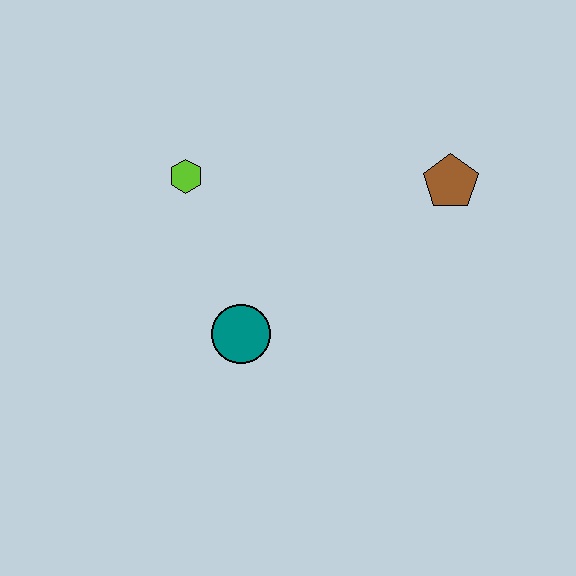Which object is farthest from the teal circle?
The brown pentagon is farthest from the teal circle.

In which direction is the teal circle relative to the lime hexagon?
The teal circle is below the lime hexagon.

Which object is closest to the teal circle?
The lime hexagon is closest to the teal circle.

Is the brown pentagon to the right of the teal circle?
Yes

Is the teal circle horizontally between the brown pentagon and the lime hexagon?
Yes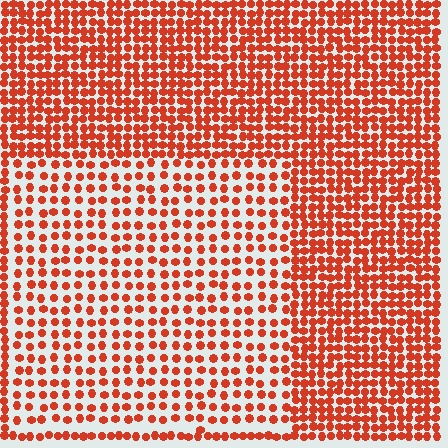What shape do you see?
I see a rectangle.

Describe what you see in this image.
The image contains small red elements arranged at two different densities. A rectangle-shaped region is visible where the elements are less densely packed than the surrounding area.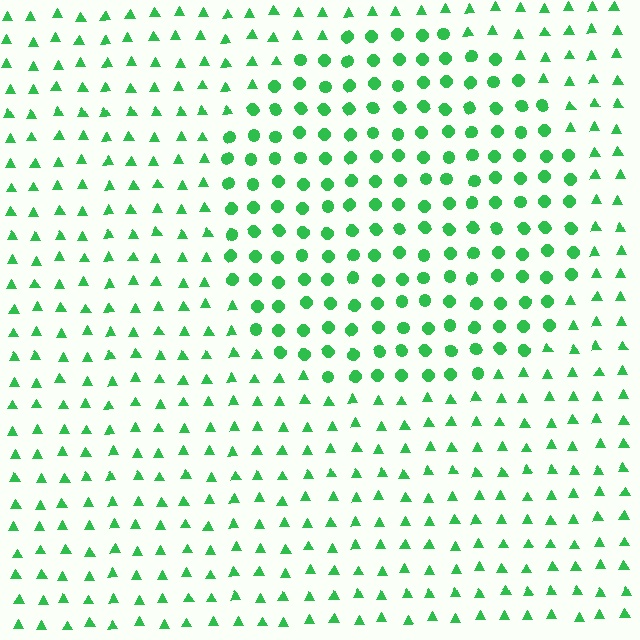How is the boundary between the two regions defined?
The boundary is defined by a change in element shape: circles inside vs. triangles outside. All elements share the same color and spacing.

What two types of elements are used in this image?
The image uses circles inside the circle region and triangles outside it.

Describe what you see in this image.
The image is filled with small green elements arranged in a uniform grid. A circle-shaped region contains circles, while the surrounding area contains triangles. The boundary is defined purely by the change in element shape.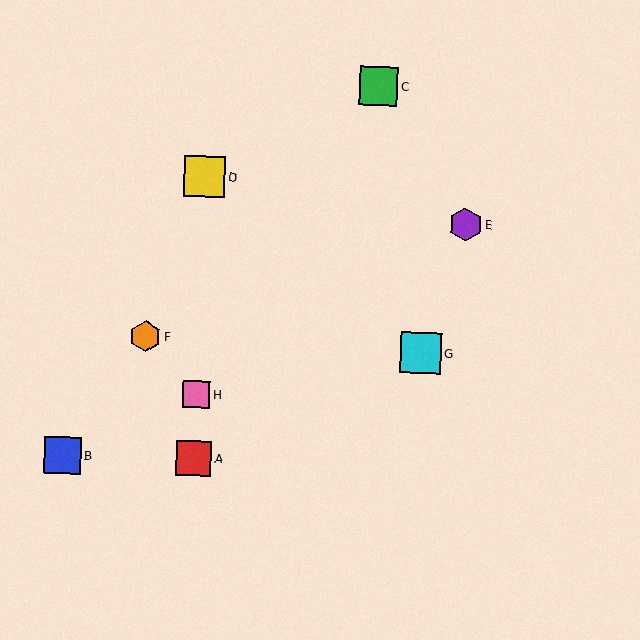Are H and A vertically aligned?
Yes, both are at x≈196.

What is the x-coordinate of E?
Object E is at x≈465.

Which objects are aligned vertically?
Objects A, D, H are aligned vertically.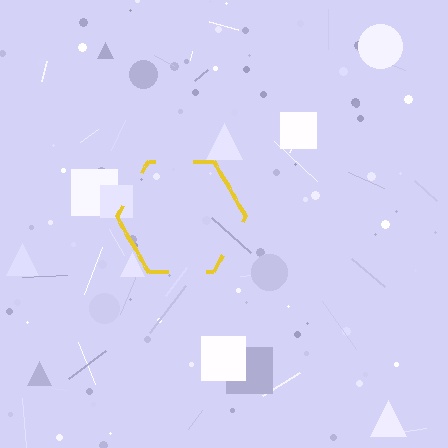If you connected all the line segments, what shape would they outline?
They would outline a hexagon.